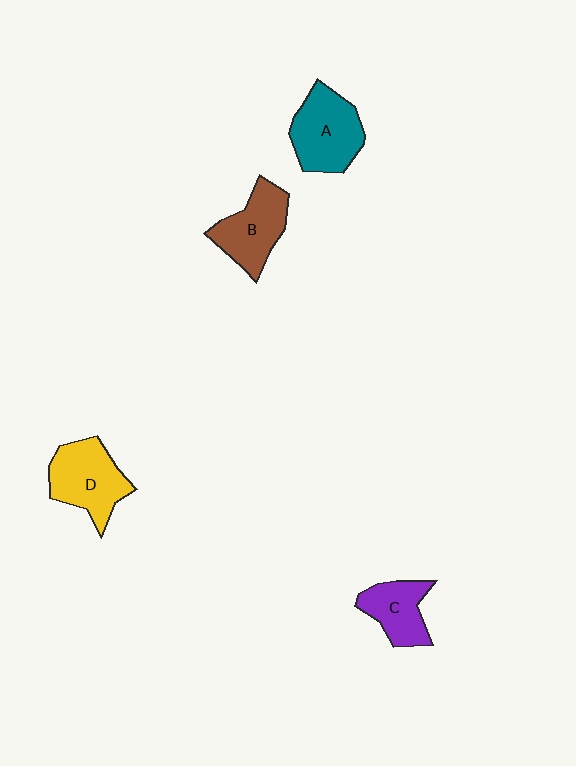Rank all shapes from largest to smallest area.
From largest to smallest: A (teal), D (yellow), B (brown), C (purple).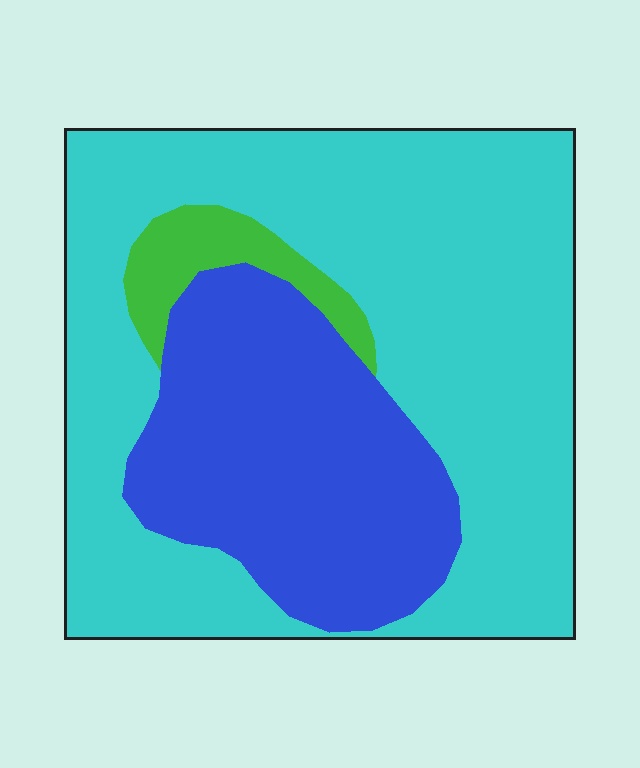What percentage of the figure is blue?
Blue covers 31% of the figure.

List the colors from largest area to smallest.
From largest to smallest: cyan, blue, green.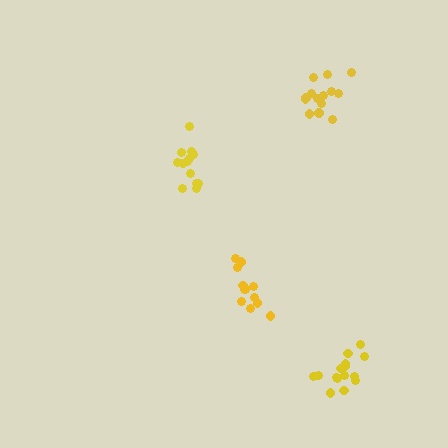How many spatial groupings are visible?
There are 4 spatial groupings.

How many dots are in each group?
Group 1: 13 dots, Group 2: 15 dots, Group 3: 12 dots, Group 4: 14 dots (54 total).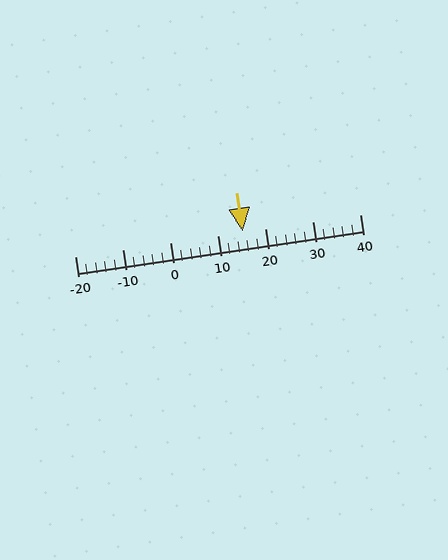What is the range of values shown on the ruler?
The ruler shows values from -20 to 40.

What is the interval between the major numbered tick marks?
The major tick marks are spaced 10 units apart.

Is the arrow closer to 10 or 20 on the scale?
The arrow is closer to 20.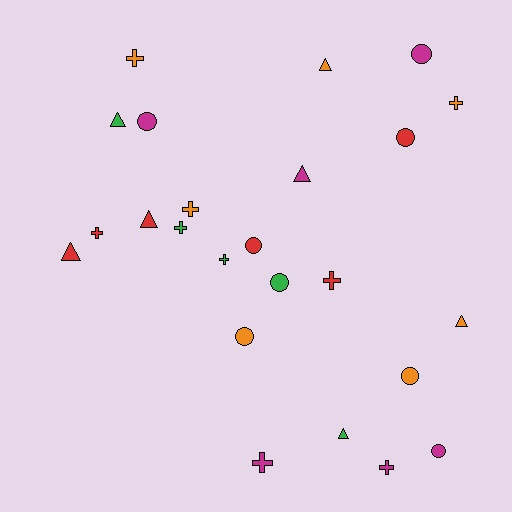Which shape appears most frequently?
Cross, with 9 objects.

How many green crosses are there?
There are 2 green crosses.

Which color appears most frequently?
Orange, with 7 objects.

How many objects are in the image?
There are 24 objects.